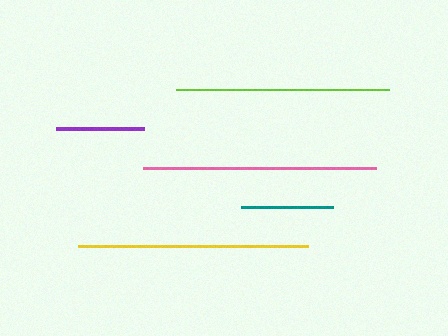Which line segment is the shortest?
The purple line is the shortest at approximately 89 pixels.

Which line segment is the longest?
The pink line is the longest at approximately 234 pixels.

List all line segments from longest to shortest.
From longest to shortest: pink, yellow, lime, teal, purple.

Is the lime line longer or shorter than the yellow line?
The yellow line is longer than the lime line.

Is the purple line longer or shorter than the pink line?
The pink line is longer than the purple line.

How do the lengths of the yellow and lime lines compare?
The yellow and lime lines are approximately the same length.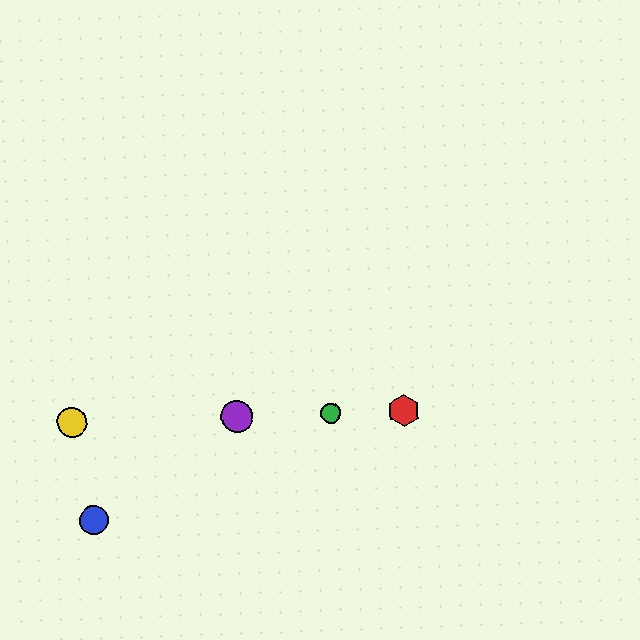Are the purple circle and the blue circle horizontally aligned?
No, the purple circle is at y≈417 and the blue circle is at y≈520.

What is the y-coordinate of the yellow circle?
The yellow circle is at y≈423.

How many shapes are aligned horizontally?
4 shapes (the red hexagon, the green circle, the yellow circle, the purple circle) are aligned horizontally.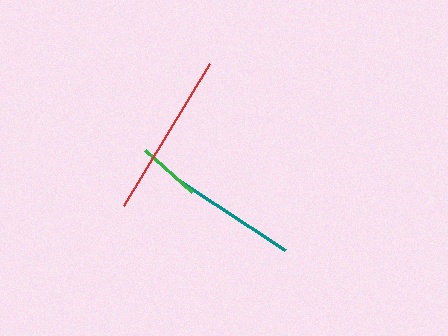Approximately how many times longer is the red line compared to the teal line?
The red line is approximately 1.3 times the length of the teal line.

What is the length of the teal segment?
The teal segment is approximately 125 pixels long.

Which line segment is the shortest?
The green line is the shortest at approximately 63 pixels.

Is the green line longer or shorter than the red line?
The red line is longer than the green line.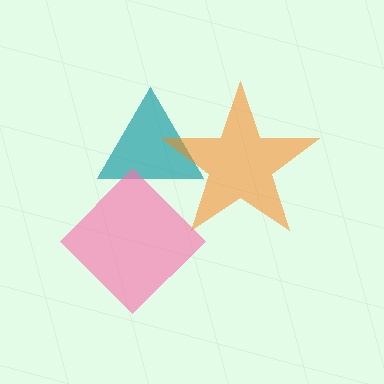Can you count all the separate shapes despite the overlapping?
Yes, there are 3 separate shapes.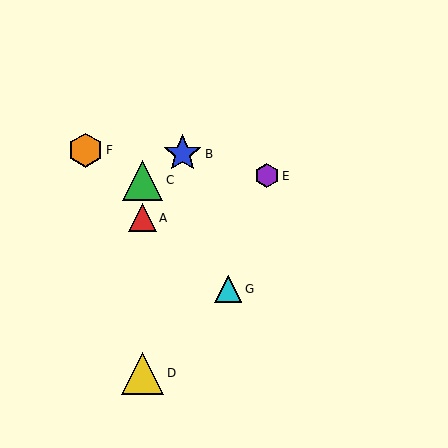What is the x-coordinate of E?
Object E is at x≈267.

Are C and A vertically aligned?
Yes, both are at x≈143.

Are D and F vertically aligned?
No, D is at x≈143 and F is at x≈85.